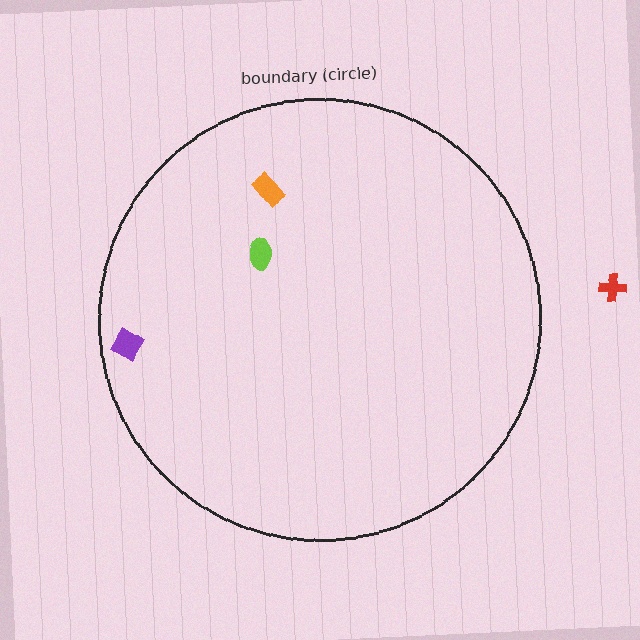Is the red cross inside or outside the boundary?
Outside.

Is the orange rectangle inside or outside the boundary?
Inside.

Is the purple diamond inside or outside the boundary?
Inside.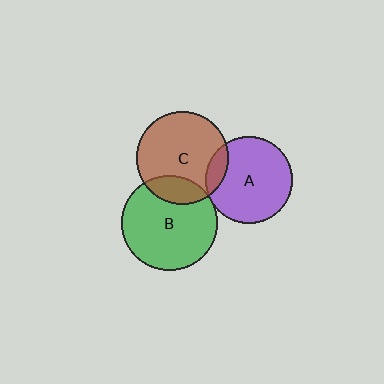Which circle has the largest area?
Circle B (green).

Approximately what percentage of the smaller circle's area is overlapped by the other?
Approximately 5%.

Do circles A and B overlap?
Yes.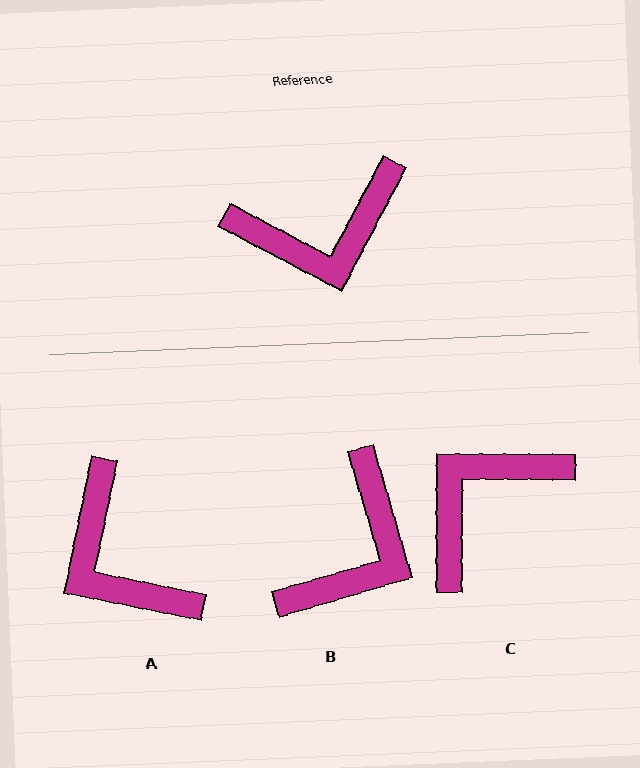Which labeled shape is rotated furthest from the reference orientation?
C, about 152 degrees away.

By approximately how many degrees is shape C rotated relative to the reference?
Approximately 152 degrees clockwise.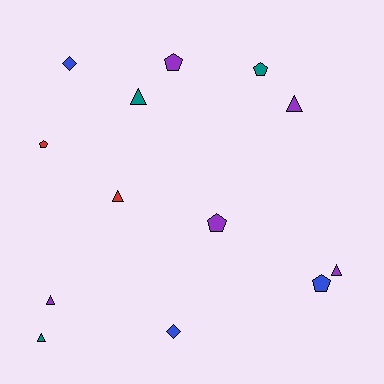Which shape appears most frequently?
Triangle, with 6 objects.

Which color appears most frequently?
Purple, with 5 objects.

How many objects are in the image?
There are 13 objects.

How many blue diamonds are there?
There are 2 blue diamonds.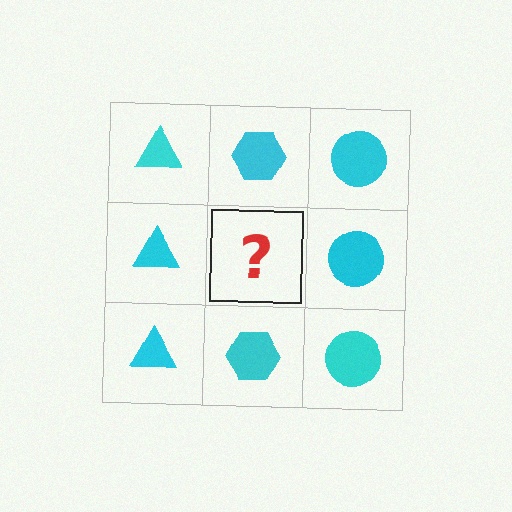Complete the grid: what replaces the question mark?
The question mark should be replaced with a cyan hexagon.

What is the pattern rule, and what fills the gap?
The rule is that each column has a consistent shape. The gap should be filled with a cyan hexagon.